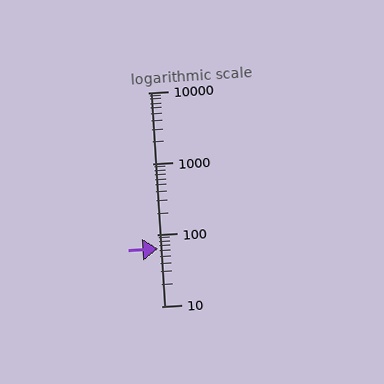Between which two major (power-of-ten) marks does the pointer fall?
The pointer is between 10 and 100.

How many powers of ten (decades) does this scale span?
The scale spans 3 decades, from 10 to 10000.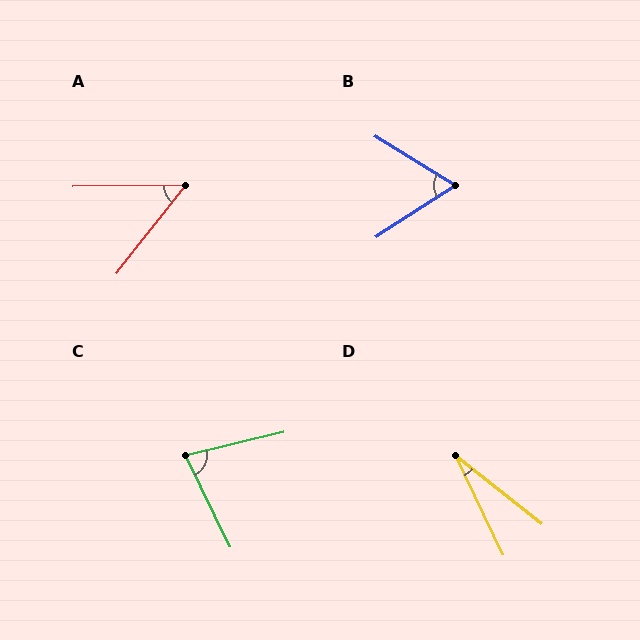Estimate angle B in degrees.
Approximately 65 degrees.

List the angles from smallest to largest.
D (26°), A (51°), B (65°), C (77°).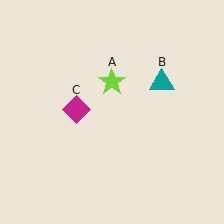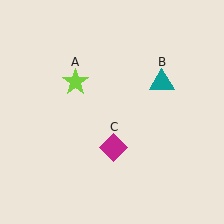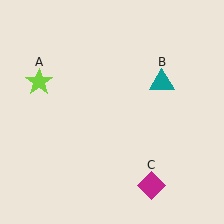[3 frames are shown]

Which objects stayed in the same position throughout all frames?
Teal triangle (object B) remained stationary.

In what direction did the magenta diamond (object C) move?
The magenta diamond (object C) moved down and to the right.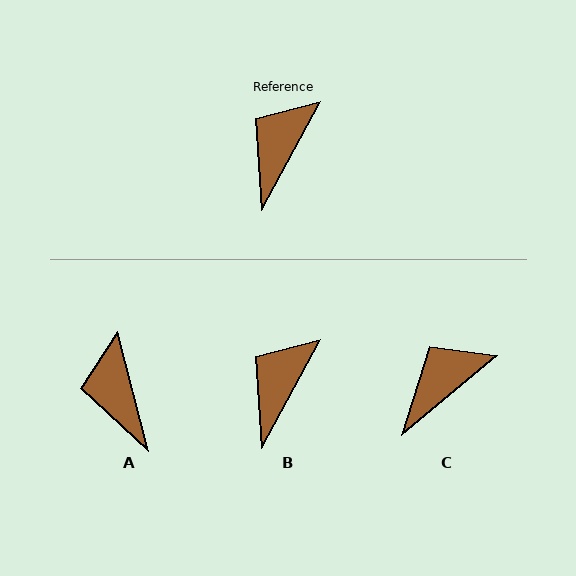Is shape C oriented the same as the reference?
No, it is off by about 22 degrees.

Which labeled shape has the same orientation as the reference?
B.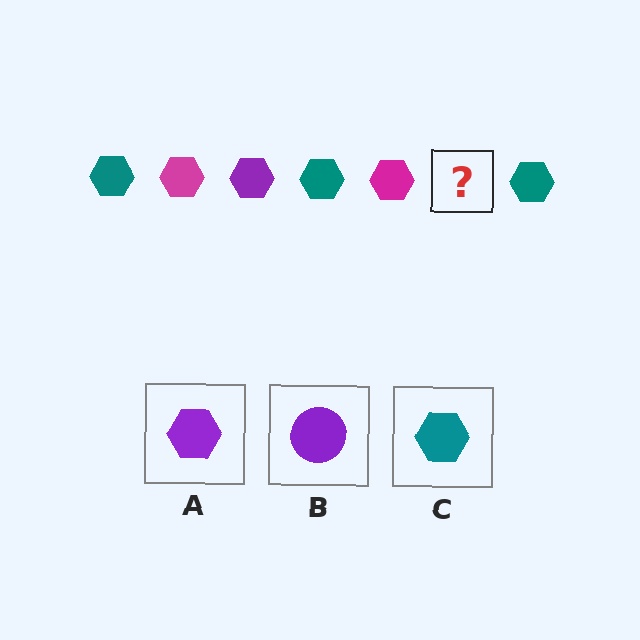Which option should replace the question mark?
Option A.